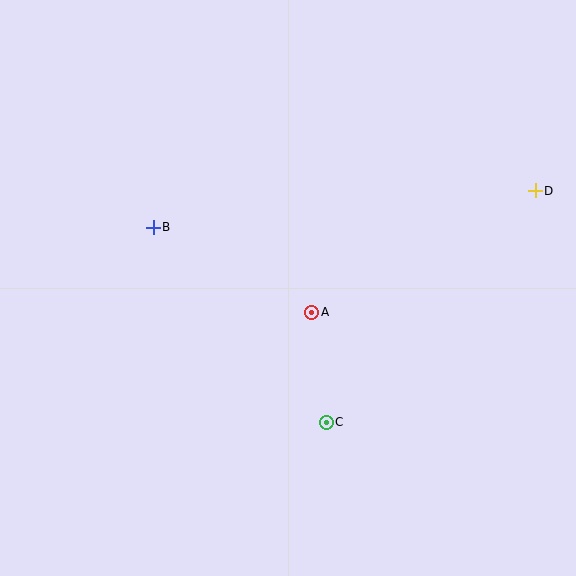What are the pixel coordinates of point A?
Point A is at (312, 312).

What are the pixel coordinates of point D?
Point D is at (535, 191).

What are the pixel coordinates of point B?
Point B is at (153, 228).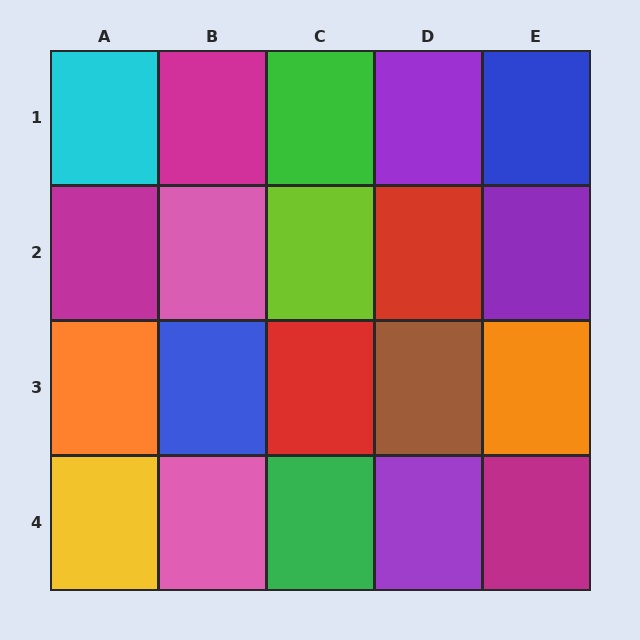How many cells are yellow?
1 cell is yellow.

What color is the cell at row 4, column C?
Green.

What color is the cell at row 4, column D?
Purple.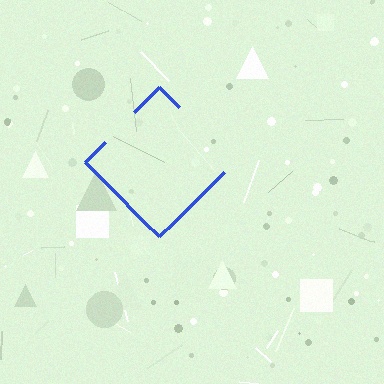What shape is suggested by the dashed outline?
The dashed outline suggests a diamond.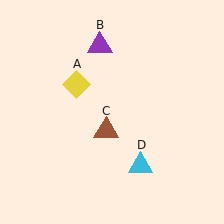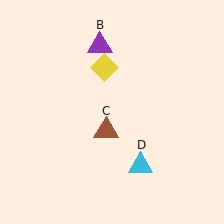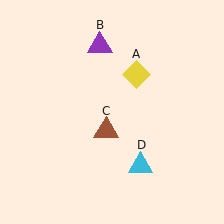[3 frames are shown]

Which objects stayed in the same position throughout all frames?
Purple triangle (object B) and brown triangle (object C) and cyan triangle (object D) remained stationary.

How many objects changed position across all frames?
1 object changed position: yellow diamond (object A).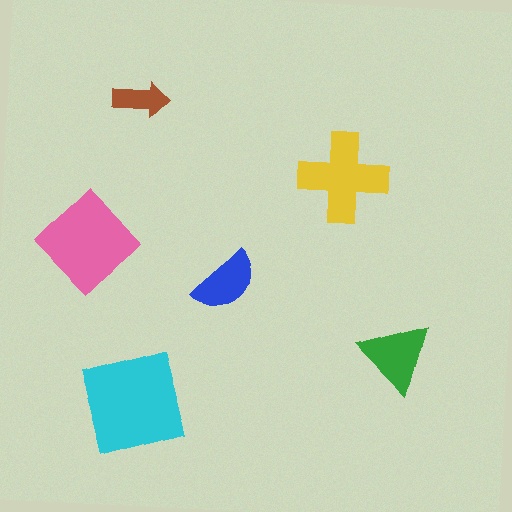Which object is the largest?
The cyan square.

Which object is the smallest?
The brown arrow.